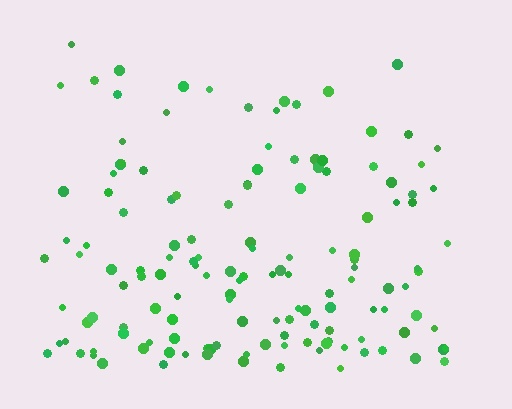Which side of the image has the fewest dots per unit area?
The top.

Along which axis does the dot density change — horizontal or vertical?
Vertical.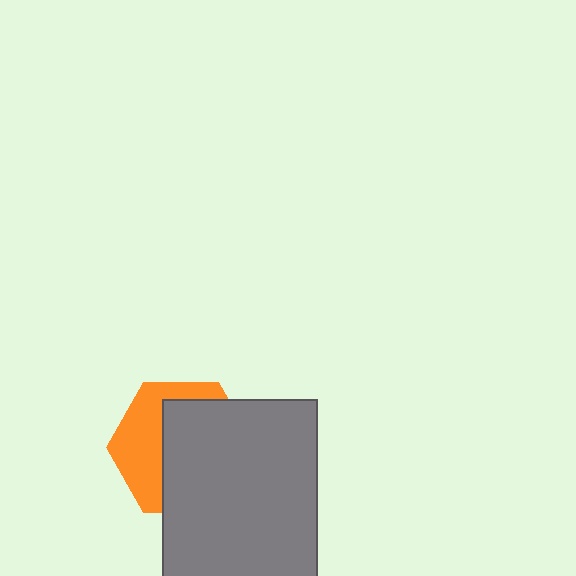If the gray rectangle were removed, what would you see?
You would see the complete orange hexagon.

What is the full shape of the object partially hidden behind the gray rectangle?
The partially hidden object is an orange hexagon.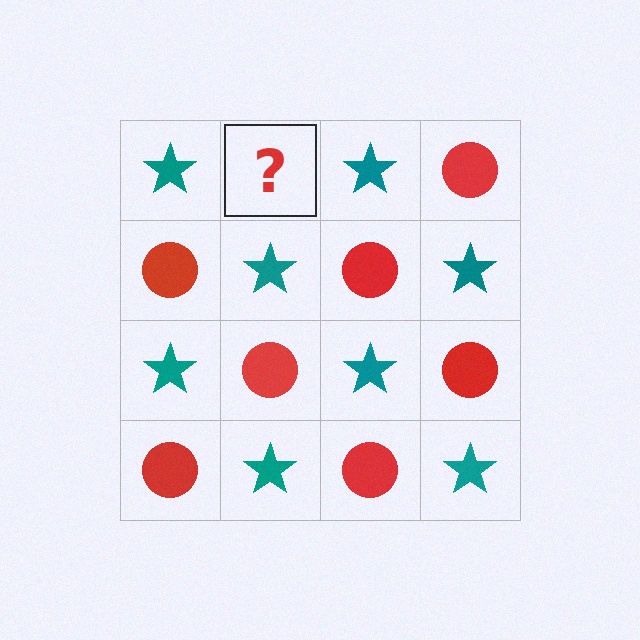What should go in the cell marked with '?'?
The missing cell should contain a red circle.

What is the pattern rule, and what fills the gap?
The rule is that it alternates teal star and red circle in a checkerboard pattern. The gap should be filled with a red circle.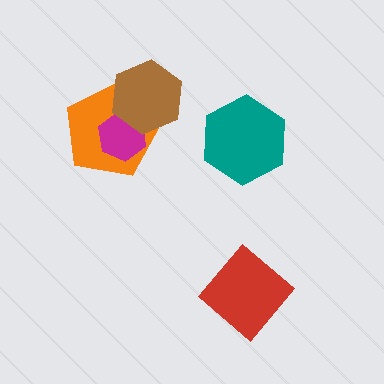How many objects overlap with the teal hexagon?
0 objects overlap with the teal hexagon.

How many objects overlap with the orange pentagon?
2 objects overlap with the orange pentagon.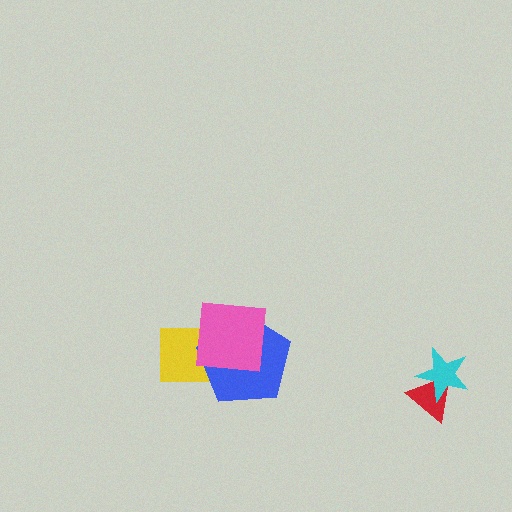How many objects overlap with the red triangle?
1 object overlaps with the red triangle.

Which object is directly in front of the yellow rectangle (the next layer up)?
The blue pentagon is directly in front of the yellow rectangle.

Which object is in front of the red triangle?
The cyan star is in front of the red triangle.